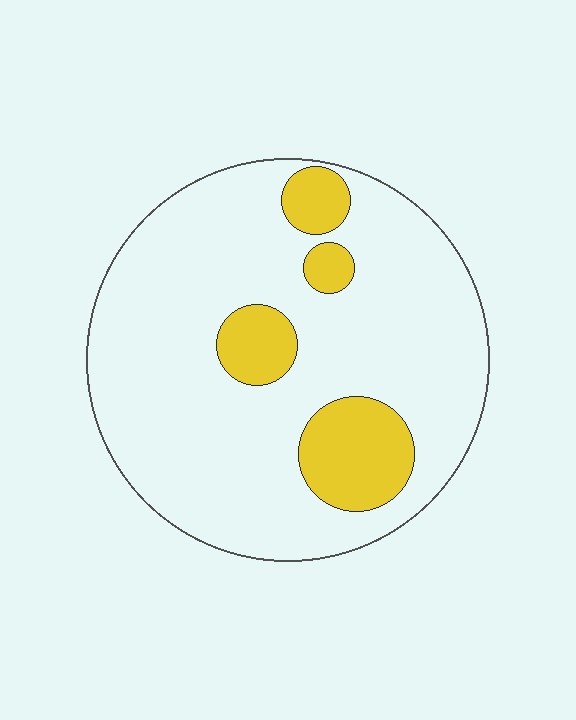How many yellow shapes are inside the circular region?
4.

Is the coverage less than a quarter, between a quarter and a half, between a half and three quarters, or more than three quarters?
Less than a quarter.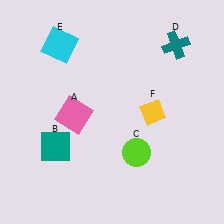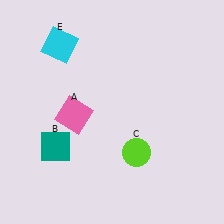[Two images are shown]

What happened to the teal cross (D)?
The teal cross (D) was removed in Image 2. It was in the top-right area of Image 1.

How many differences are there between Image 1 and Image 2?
There are 2 differences between the two images.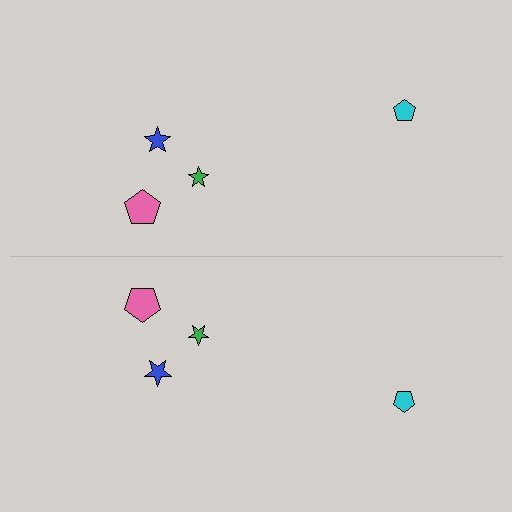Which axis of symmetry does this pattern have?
The pattern has a horizontal axis of symmetry running through the center of the image.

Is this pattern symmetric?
Yes, this pattern has bilateral (reflection) symmetry.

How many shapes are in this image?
There are 8 shapes in this image.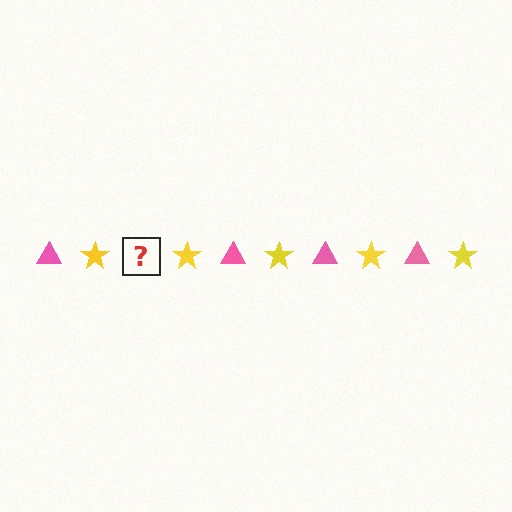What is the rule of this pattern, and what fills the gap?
The rule is that the pattern alternates between pink triangle and yellow star. The gap should be filled with a pink triangle.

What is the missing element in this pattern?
The missing element is a pink triangle.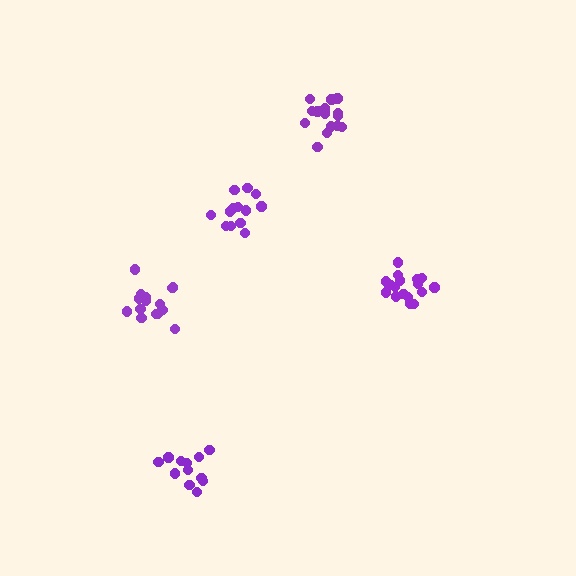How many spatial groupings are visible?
There are 5 spatial groupings.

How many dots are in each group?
Group 1: 17 dots, Group 2: 12 dots, Group 3: 13 dots, Group 4: 16 dots, Group 5: 17 dots (75 total).